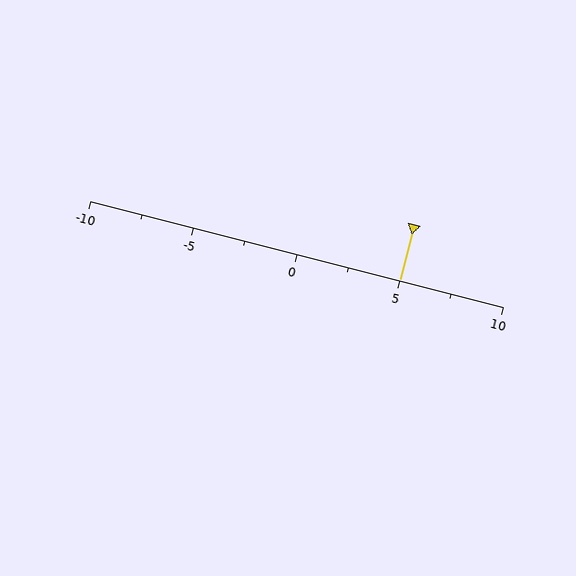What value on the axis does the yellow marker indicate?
The marker indicates approximately 5.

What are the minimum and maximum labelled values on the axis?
The axis runs from -10 to 10.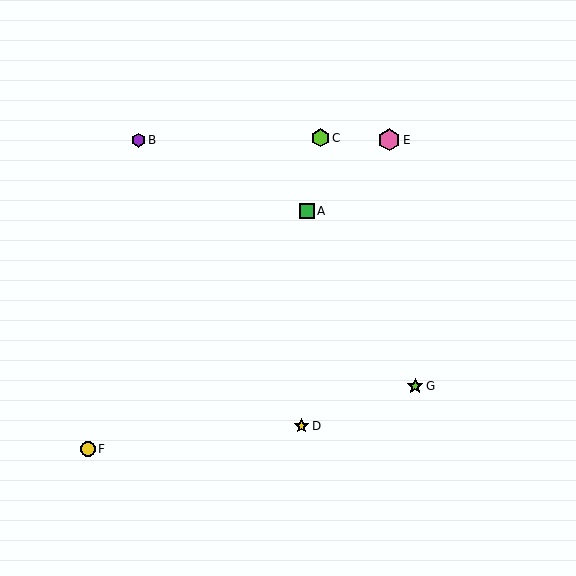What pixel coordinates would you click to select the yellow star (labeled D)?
Click at (301, 426) to select the yellow star D.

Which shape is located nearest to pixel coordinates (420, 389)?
The lime star (labeled G) at (415, 386) is nearest to that location.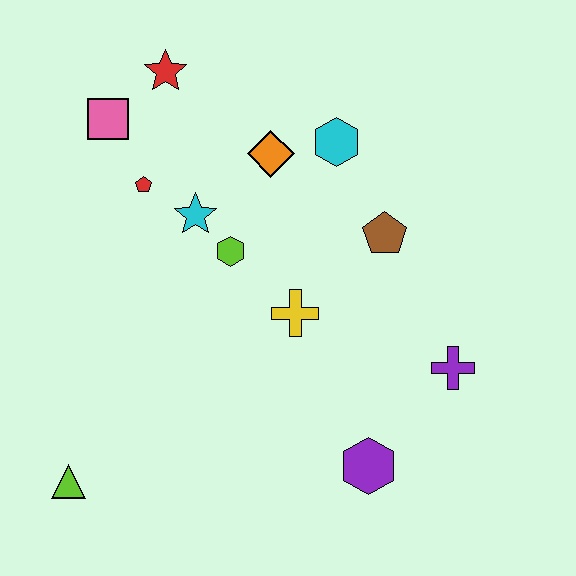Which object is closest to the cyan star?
The lime hexagon is closest to the cyan star.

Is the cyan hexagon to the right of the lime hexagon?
Yes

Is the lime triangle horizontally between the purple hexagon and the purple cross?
No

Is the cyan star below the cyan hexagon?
Yes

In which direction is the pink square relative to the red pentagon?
The pink square is above the red pentagon.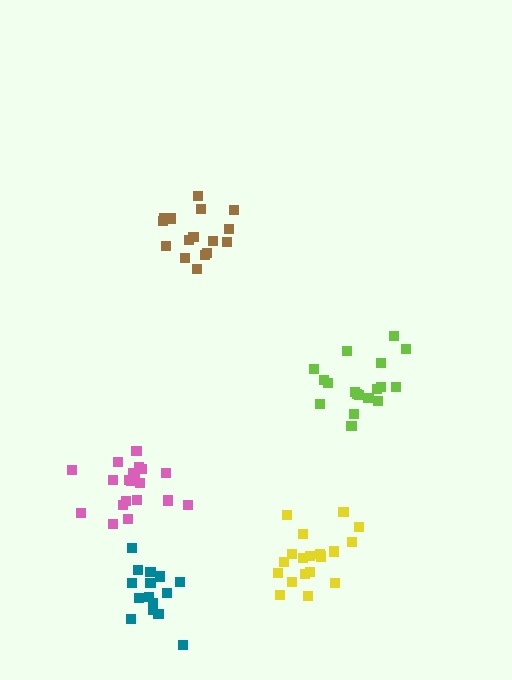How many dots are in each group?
Group 1: 19 dots, Group 2: 17 dots, Group 3: 18 dots, Group 4: 15 dots, Group 5: 20 dots (89 total).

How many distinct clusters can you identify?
There are 5 distinct clusters.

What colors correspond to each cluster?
The clusters are colored: yellow, brown, lime, teal, pink.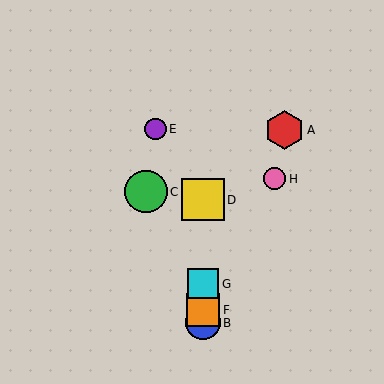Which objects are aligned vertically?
Objects B, D, F, G are aligned vertically.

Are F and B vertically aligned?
Yes, both are at x≈203.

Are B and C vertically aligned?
No, B is at x≈203 and C is at x≈146.